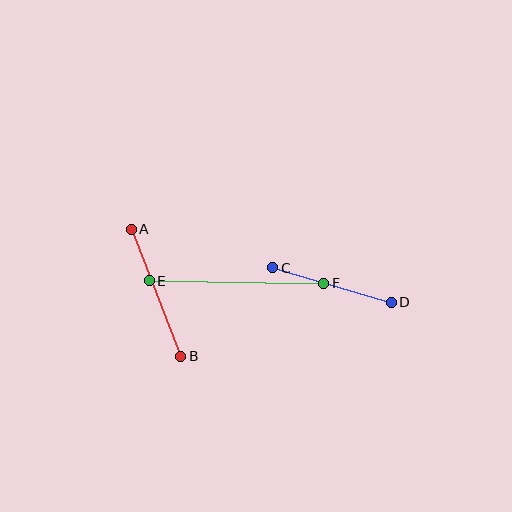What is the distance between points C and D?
The distance is approximately 123 pixels.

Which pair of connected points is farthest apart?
Points E and F are farthest apart.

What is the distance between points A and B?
The distance is approximately 136 pixels.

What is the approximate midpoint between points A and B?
The midpoint is at approximately (156, 293) pixels.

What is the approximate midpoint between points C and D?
The midpoint is at approximately (332, 285) pixels.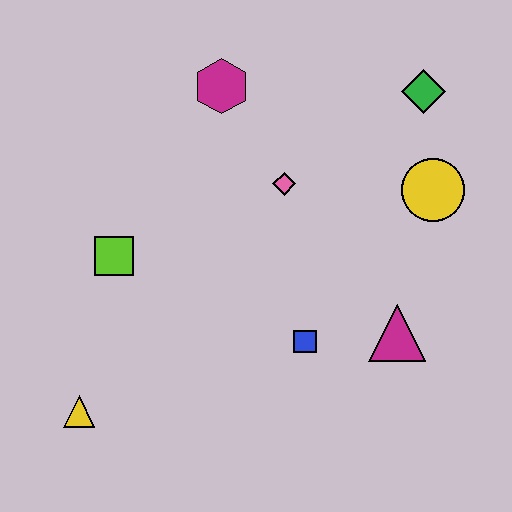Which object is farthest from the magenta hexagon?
The yellow triangle is farthest from the magenta hexagon.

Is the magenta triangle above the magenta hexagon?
No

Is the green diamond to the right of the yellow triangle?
Yes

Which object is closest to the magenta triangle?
The blue square is closest to the magenta triangle.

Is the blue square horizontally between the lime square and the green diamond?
Yes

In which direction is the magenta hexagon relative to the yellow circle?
The magenta hexagon is to the left of the yellow circle.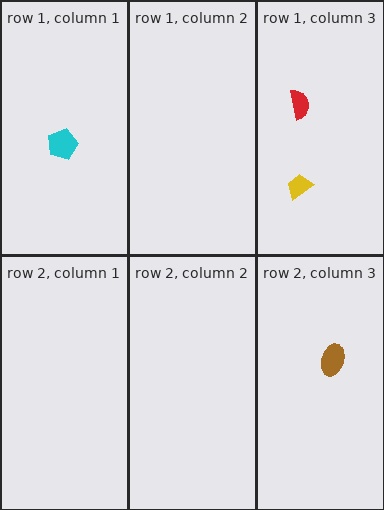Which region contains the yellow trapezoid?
The row 1, column 3 region.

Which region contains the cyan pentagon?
The row 1, column 1 region.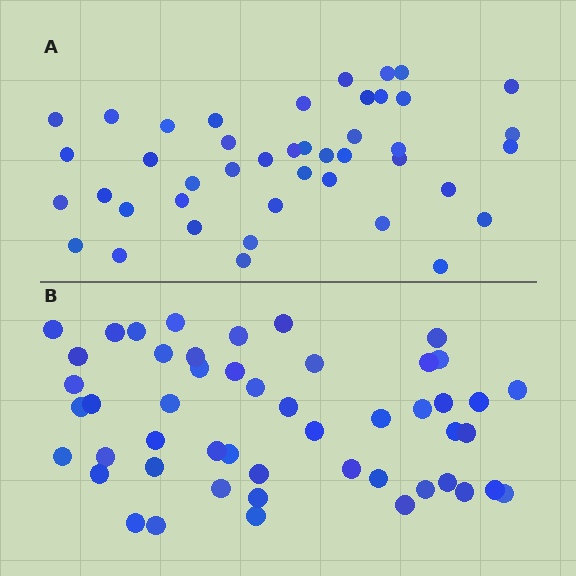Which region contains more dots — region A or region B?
Region B (the bottom region) has more dots.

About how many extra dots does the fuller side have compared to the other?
Region B has roughly 8 or so more dots than region A.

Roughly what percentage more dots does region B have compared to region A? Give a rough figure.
About 15% more.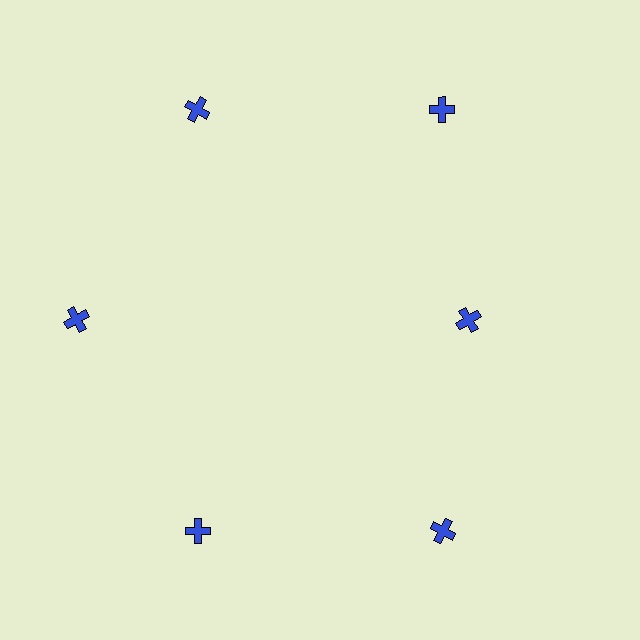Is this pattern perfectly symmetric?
No. The 6 blue crosses are arranged in a ring, but one element near the 3 o'clock position is pulled inward toward the center, breaking the 6-fold rotational symmetry.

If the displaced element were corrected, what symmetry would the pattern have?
It would have 6-fold rotational symmetry — the pattern would map onto itself every 60 degrees.